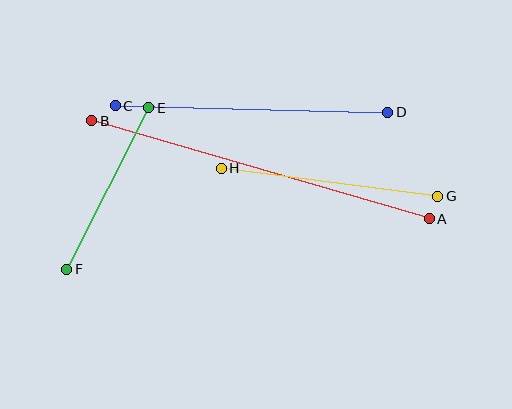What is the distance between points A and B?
The distance is approximately 352 pixels.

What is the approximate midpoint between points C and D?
The midpoint is at approximately (252, 109) pixels.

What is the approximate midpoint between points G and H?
The midpoint is at approximately (329, 182) pixels.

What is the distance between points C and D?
The distance is approximately 272 pixels.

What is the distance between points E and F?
The distance is approximately 181 pixels.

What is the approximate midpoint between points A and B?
The midpoint is at approximately (261, 170) pixels.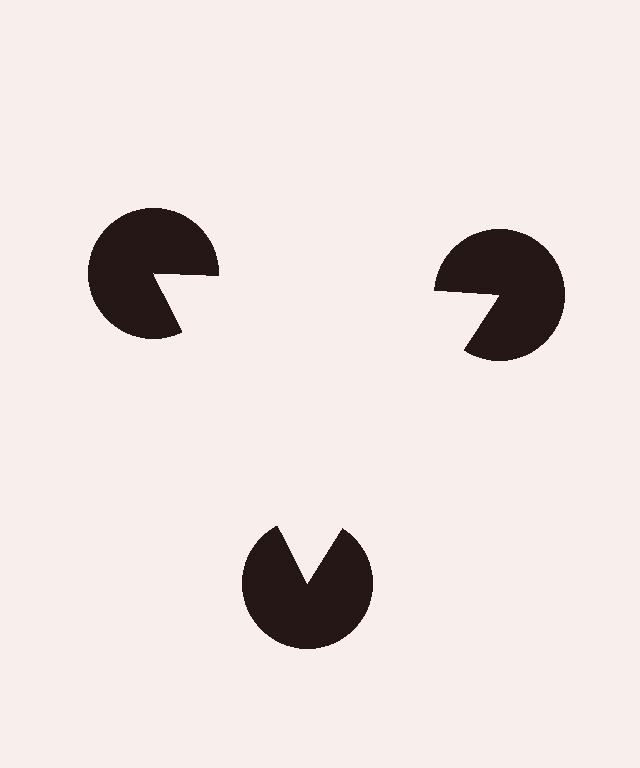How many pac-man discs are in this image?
There are 3 — one at each vertex of the illusory triangle.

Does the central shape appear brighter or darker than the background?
It typically appears slightly brighter than the background, even though no actual brightness change is drawn.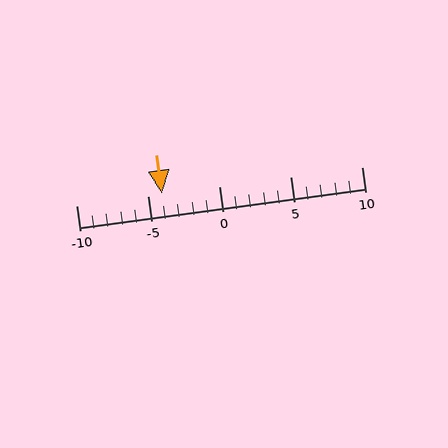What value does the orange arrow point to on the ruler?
The orange arrow points to approximately -4.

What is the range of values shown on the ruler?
The ruler shows values from -10 to 10.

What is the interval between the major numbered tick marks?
The major tick marks are spaced 5 units apart.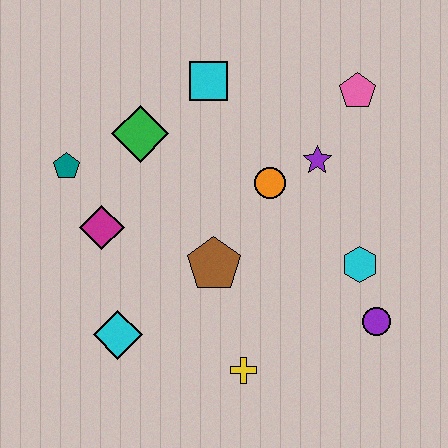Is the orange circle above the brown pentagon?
Yes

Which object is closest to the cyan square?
The green diamond is closest to the cyan square.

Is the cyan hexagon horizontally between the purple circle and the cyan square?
Yes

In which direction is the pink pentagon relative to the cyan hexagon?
The pink pentagon is above the cyan hexagon.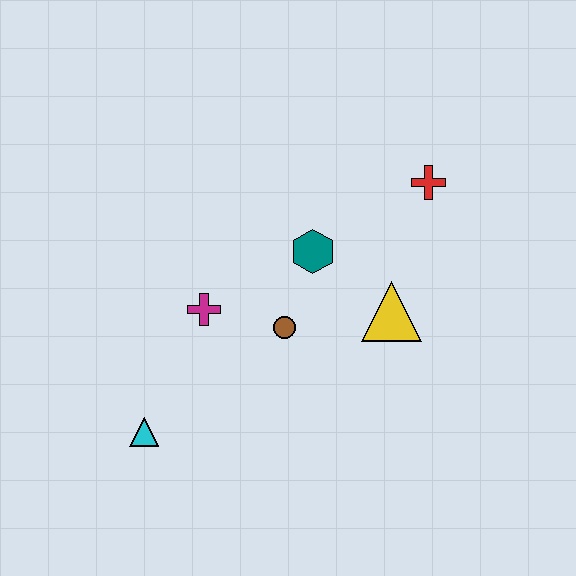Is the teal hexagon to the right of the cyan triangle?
Yes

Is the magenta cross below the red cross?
Yes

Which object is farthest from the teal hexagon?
The cyan triangle is farthest from the teal hexagon.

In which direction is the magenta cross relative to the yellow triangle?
The magenta cross is to the left of the yellow triangle.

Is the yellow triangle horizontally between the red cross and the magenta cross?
Yes